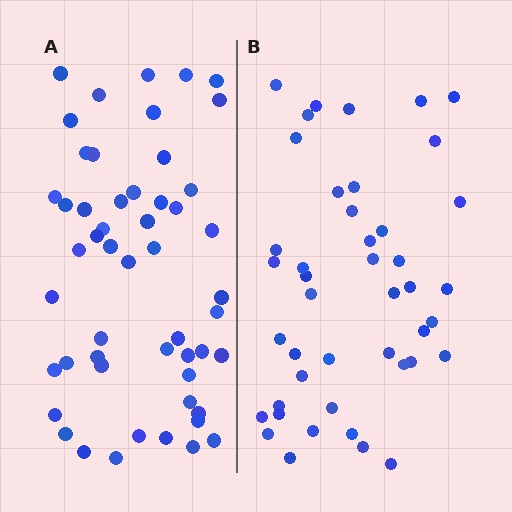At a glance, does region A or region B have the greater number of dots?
Region A (the left region) has more dots.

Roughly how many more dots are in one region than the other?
Region A has roughly 8 or so more dots than region B.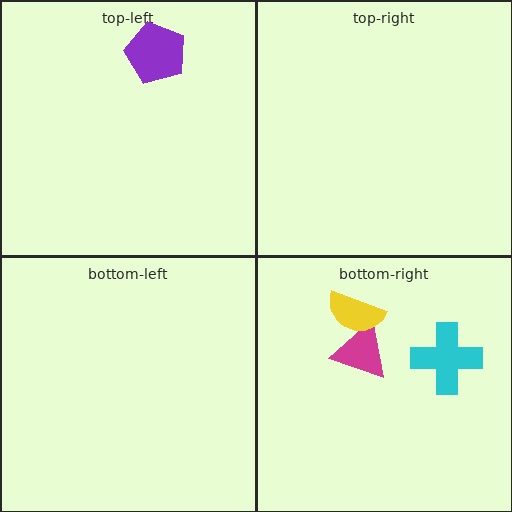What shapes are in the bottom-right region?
The magenta triangle, the cyan cross, the yellow semicircle.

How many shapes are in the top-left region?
1.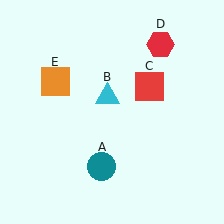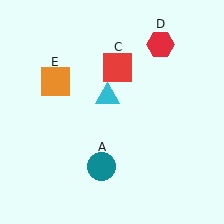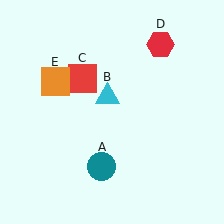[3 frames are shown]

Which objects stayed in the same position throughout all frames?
Teal circle (object A) and cyan triangle (object B) and red hexagon (object D) and orange square (object E) remained stationary.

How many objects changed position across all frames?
1 object changed position: red square (object C).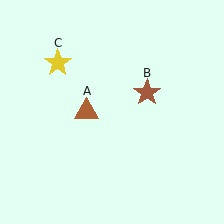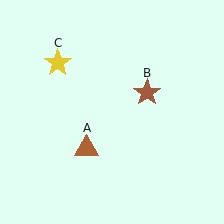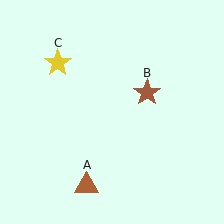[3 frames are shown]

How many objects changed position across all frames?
1 object changed position: brown triangle (object A).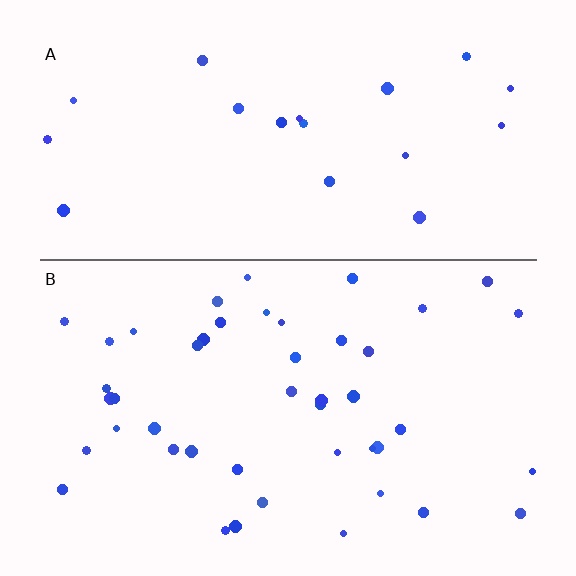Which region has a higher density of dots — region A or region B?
B (the bottom).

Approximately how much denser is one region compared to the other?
Approximately 2.3× — region B over region A.